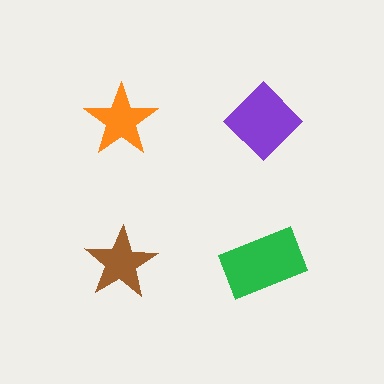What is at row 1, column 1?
An orange star.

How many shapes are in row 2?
2 shapes.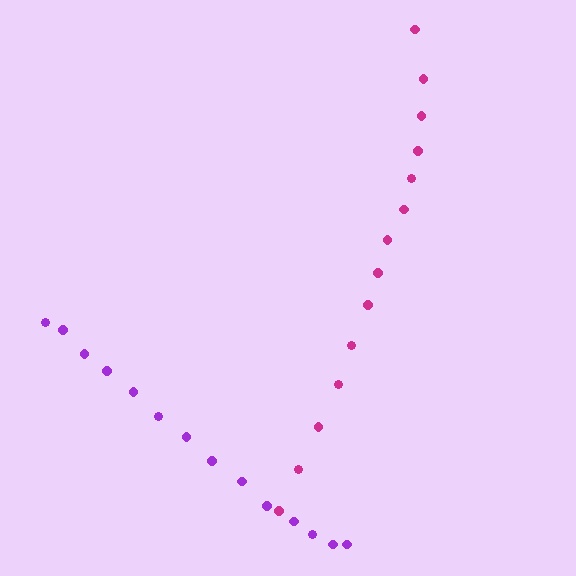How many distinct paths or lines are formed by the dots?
There are 2 distinct paths.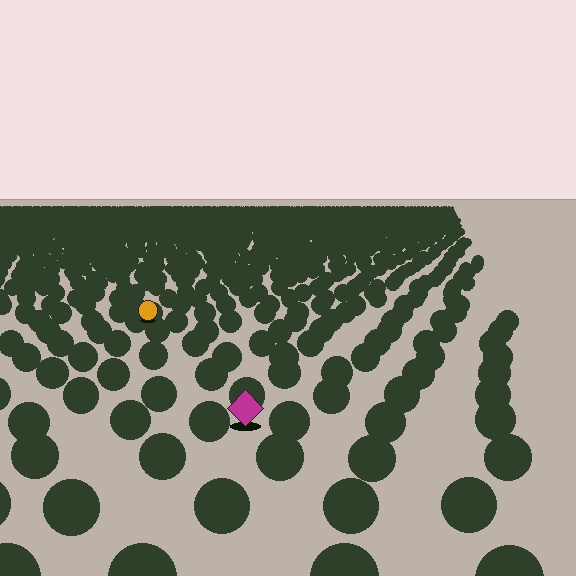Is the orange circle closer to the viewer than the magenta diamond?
No. The magenta diamond is closer — you can tell from the texture gradient: the ground texture is coarser near it.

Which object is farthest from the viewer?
The orange circle is farthest from the viewer. It appears smaller and the ground texture around it is denser.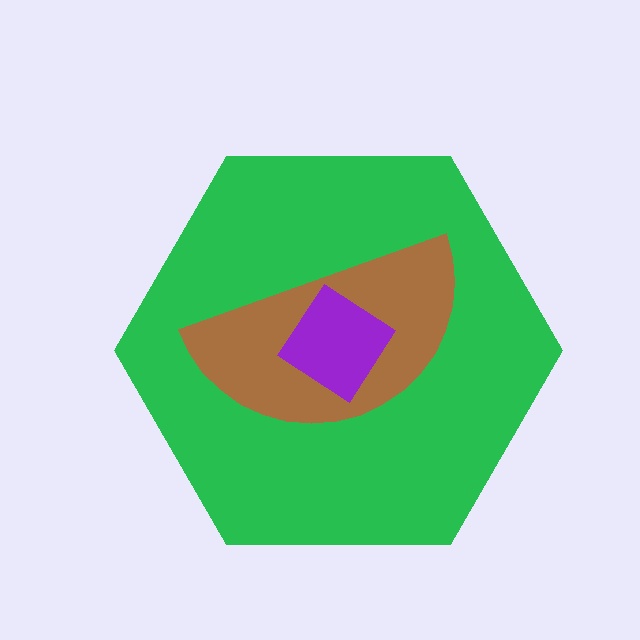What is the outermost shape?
The green hexagon.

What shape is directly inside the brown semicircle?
The purple diamond.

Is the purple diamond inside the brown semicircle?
Yes.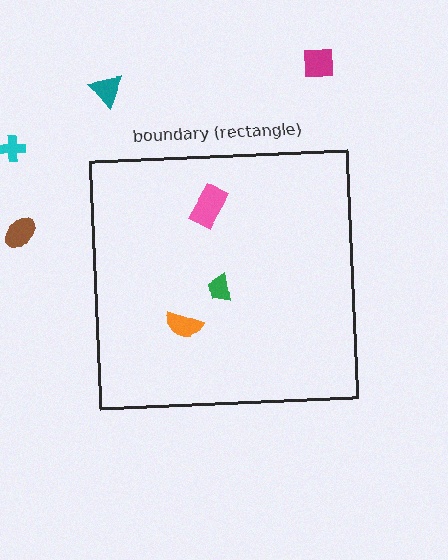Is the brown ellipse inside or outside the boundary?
Outside.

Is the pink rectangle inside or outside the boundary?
Inside.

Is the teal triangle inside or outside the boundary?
Outside.